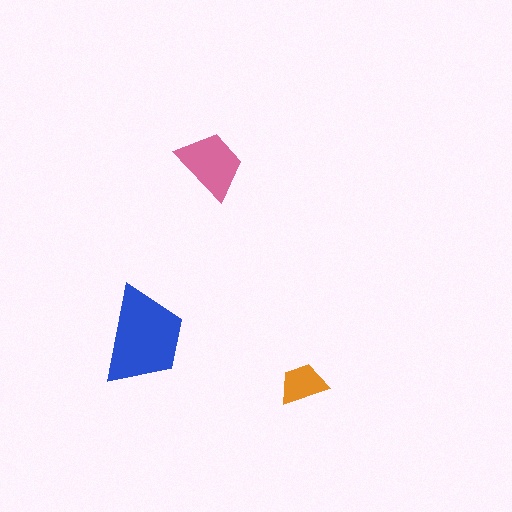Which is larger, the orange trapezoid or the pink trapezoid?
The pink one.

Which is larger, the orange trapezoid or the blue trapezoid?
The blue one.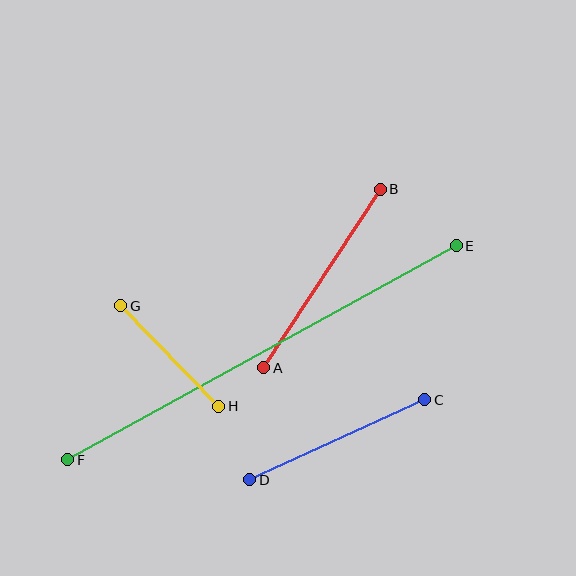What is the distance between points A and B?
The distance is approximately 213 pixels.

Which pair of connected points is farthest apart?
Points E and F are farthest apart.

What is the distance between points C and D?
The distance is approximately 192 pixels.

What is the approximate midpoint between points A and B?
The midpoint is at approximately (322, 279) pixels.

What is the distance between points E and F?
The distance is approximately 444 pixels.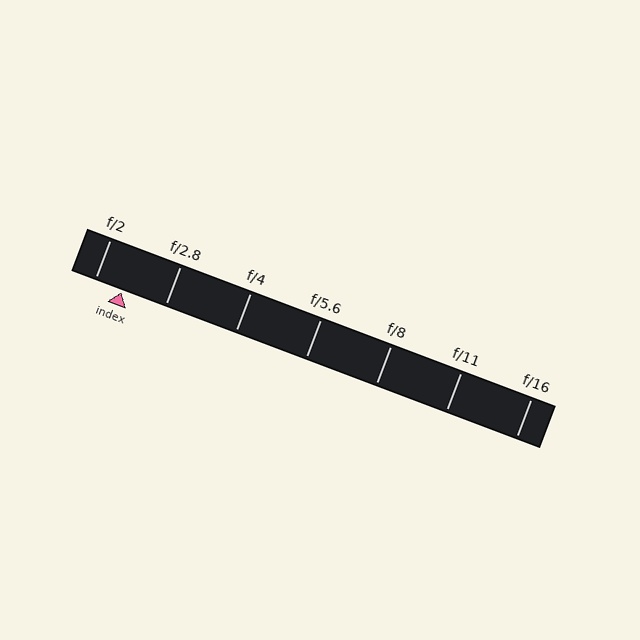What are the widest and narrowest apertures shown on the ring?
The widest aperture shown is f/2 and the narrowest is f/16.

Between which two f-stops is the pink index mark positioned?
The index mark is between f/2 and f/2.8.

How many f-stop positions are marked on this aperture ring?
There are 7 f-stop positions marked.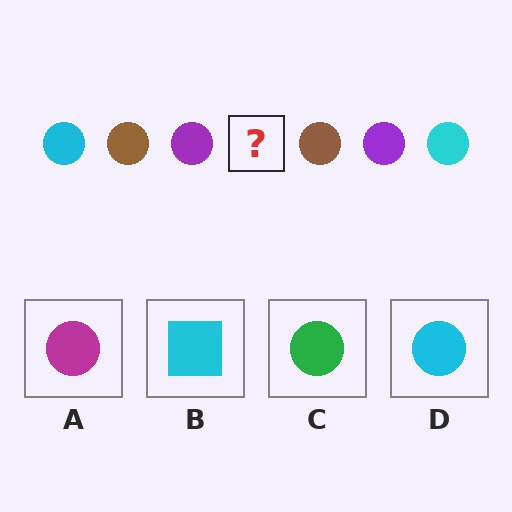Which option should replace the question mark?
Option D.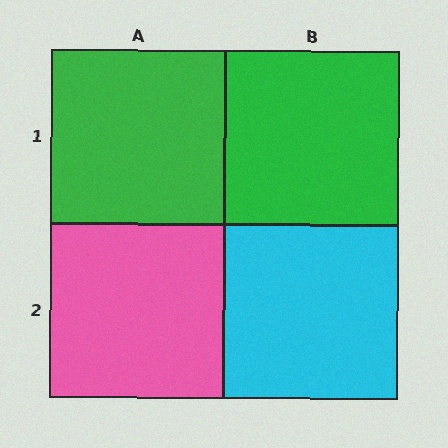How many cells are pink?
1 cell is pink.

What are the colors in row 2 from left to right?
Pink, cyan.